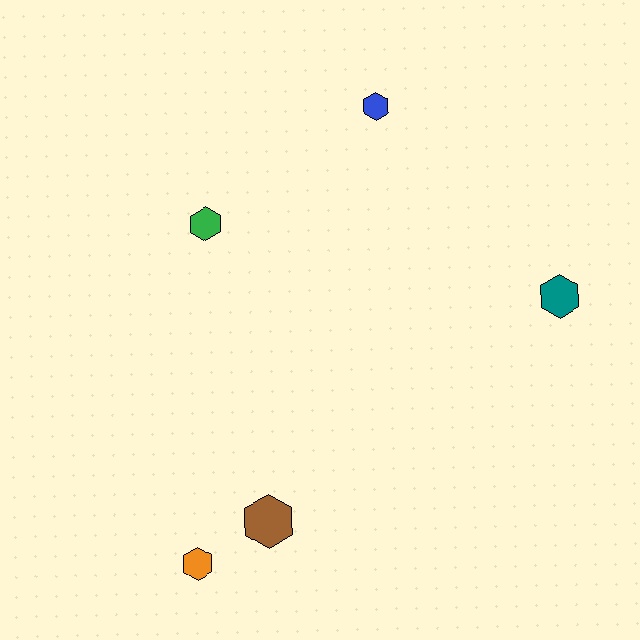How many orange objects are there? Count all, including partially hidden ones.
There is 1 orange object.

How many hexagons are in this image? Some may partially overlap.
There are 5 hexagons.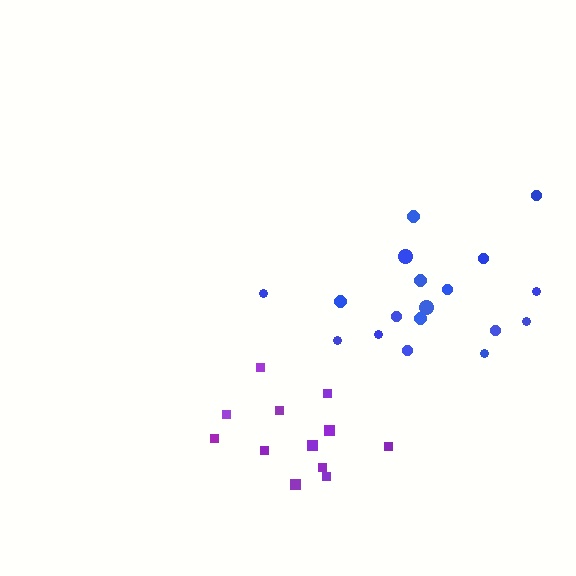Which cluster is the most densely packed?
Purple.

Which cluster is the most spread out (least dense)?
Blue.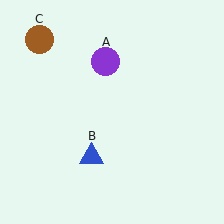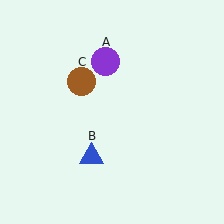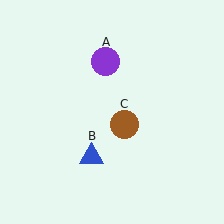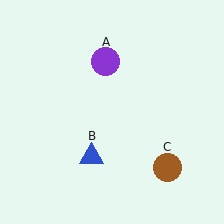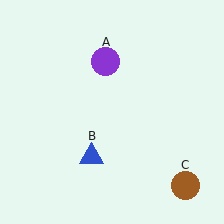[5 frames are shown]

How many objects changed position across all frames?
1 object changed position: brown circle (object C).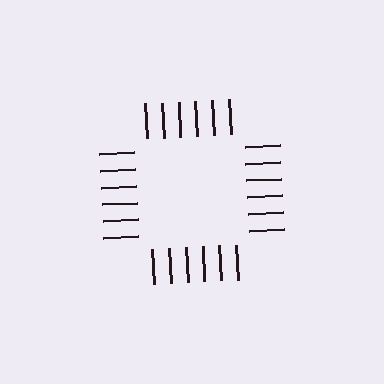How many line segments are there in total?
24 — 6 along each of the 4 edges.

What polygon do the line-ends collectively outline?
An illusory square — the line segments terminate on its edges but no continuous stroke is drawn.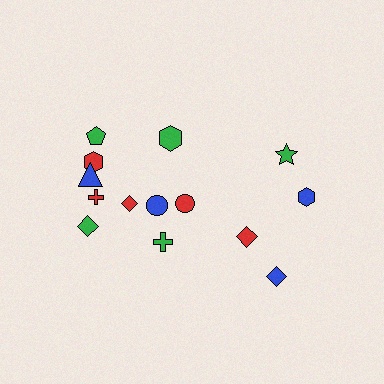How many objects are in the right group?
There are 6 objects.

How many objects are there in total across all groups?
There are 14 objects.